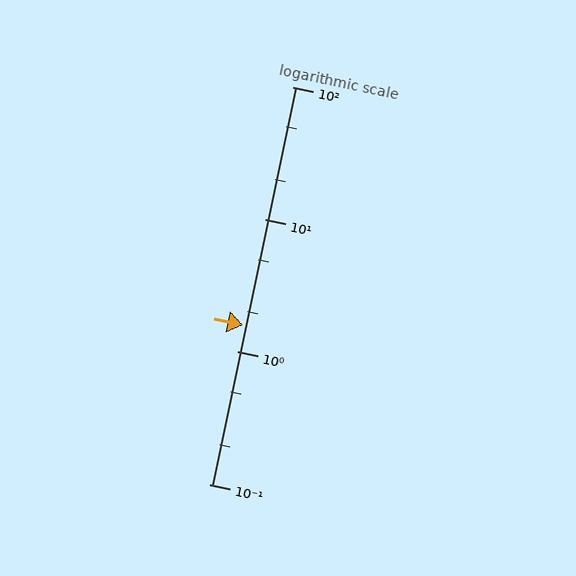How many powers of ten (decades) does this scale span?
The scale spans 3 decades, from 0.1 to 100.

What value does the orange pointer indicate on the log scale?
The pointer indicates approximately 1.6.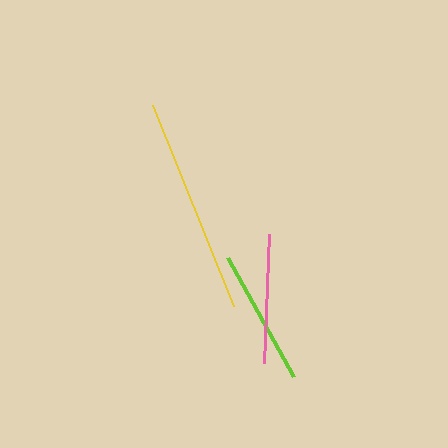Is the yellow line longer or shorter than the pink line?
The yellow line is longer than the pink line.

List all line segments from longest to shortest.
From longest to shortest: yellow, lime, pink.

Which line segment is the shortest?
The pink line is the shortest at approximately 129 pixels.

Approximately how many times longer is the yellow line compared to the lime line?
The yellow line is approximately 1.6 times the length of the lime line.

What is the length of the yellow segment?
The yellow segment is approximately 217 pixels long.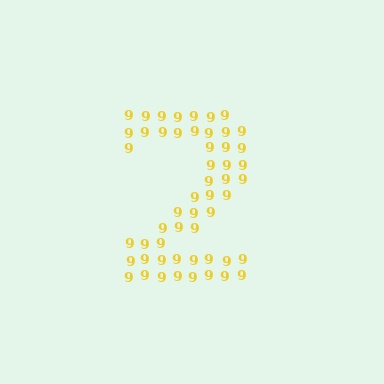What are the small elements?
The small elements are digit 9's.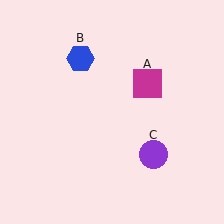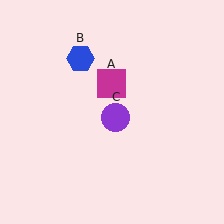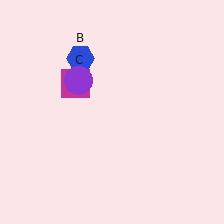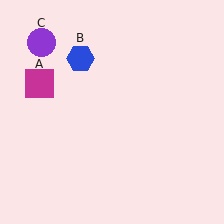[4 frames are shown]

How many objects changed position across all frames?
2 objects changed position: magenta square (object A), purple circle (object C).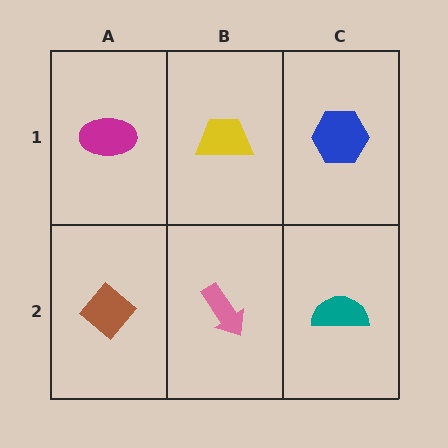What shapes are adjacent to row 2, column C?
A blue hexagon (row 1, column C), a pink arrow (row 2, column B).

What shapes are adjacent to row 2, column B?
A yellow trapezoid (row 1, column B), a brown diamond (row 2, column A), a teal semicircle (row 2, column C).